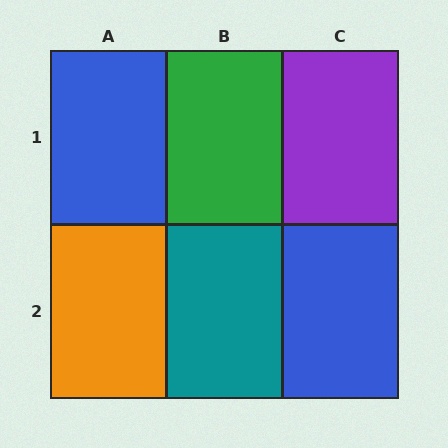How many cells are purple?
1 cell is purple.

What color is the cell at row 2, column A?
Orange.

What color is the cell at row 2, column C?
Blue.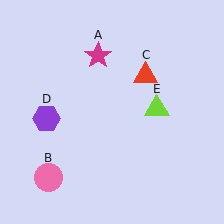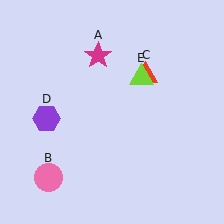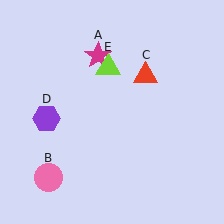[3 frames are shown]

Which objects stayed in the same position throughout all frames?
Magenta star (object A) and pink circle (object B) and red triangle (object C) and purple hexagon (object D) remained stationary.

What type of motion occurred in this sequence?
The lime triangle (object E) rotated counterclockwise around the center of the scene.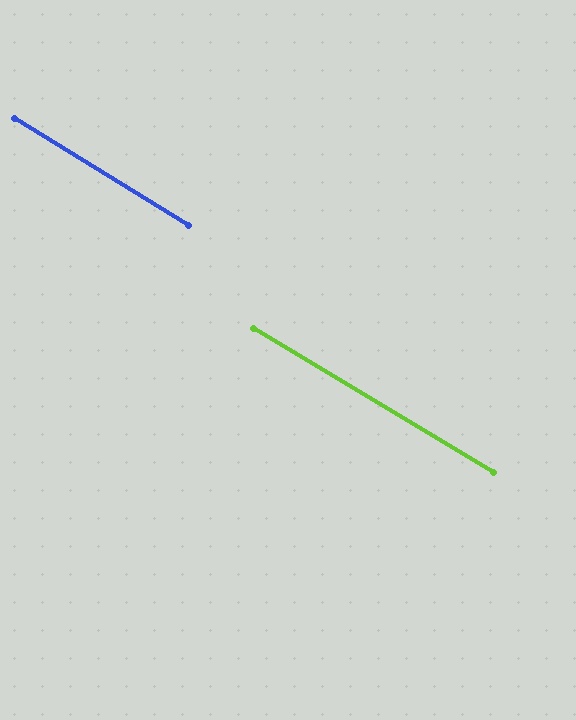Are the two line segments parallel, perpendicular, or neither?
Parallel — their directions differ by only 0.9°.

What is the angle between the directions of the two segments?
Approximately 1 degree.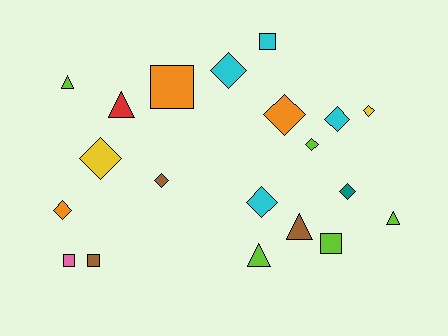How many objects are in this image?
There are 20 objects.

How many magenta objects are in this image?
There are no magenta objects.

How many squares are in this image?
There are 5 squares.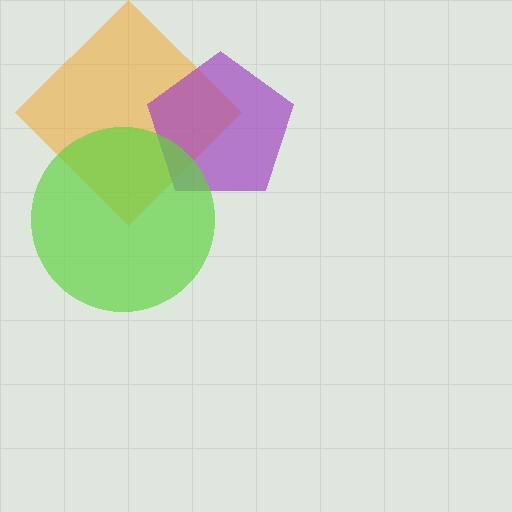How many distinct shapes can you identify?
There are 3 distinct shapes: an orange diamond, a purple pentagon, a lime circle.